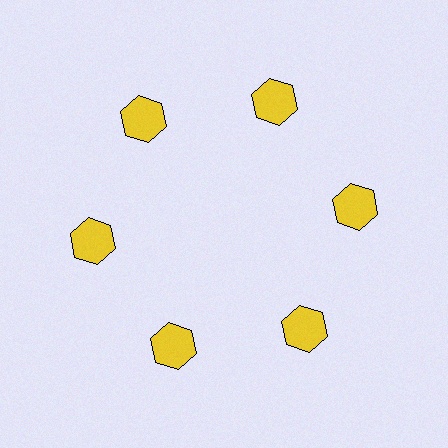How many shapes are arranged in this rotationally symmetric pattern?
There are 6 shapes, arranged in 6 groups of 1.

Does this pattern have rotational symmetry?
Yes, this pattern has 6-fold rotational symmetry. It looks the same after rotating 60 degrees around the center.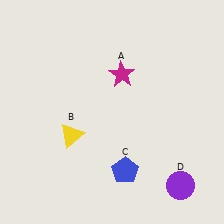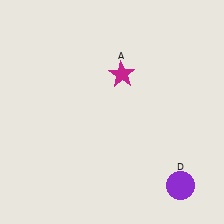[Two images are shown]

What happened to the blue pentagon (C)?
The blue pentagon (C) was removed in Image 2. It was in the bottom-right area of Image 1.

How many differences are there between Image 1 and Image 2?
There are 2 differences between the two images.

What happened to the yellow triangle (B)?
The yellow triangle (B) was removed in Image 2. It was in the bottom-left area of Image 1.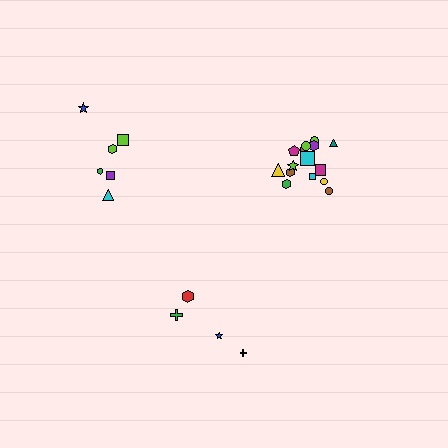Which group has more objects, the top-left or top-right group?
The top-right group.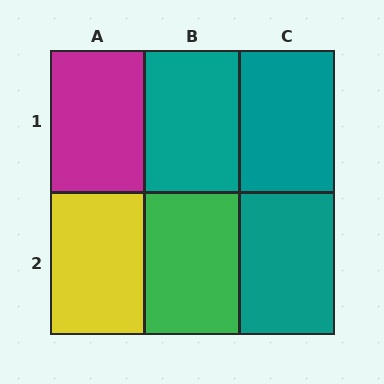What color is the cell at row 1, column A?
Magenta.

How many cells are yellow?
1 cell is yellow.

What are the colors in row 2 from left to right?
Yellow, green, teal.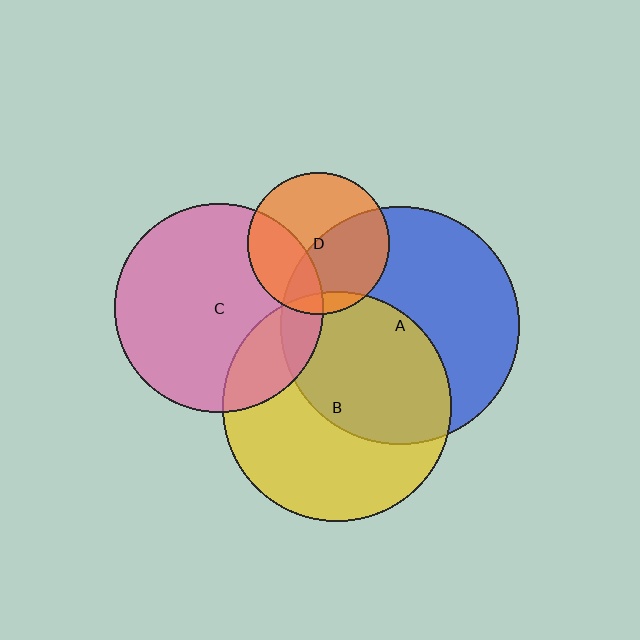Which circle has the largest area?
Circle A (blue).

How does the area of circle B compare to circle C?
Approximately 1.2 times.